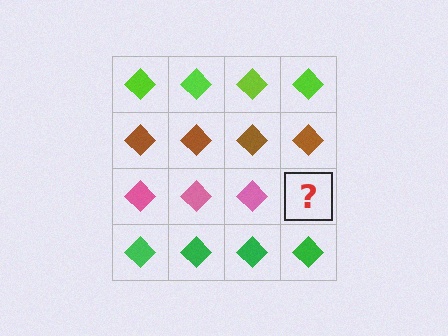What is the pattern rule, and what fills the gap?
The rule is that each row has a consistent color. The gap should be filled with a pink diamond.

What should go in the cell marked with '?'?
The missing cell should contain a pink diamond.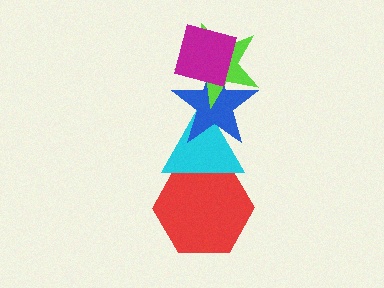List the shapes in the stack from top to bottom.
From top to bottom: the magenta square, the lime star, the blue star, the cyan triangle, the red hexagon.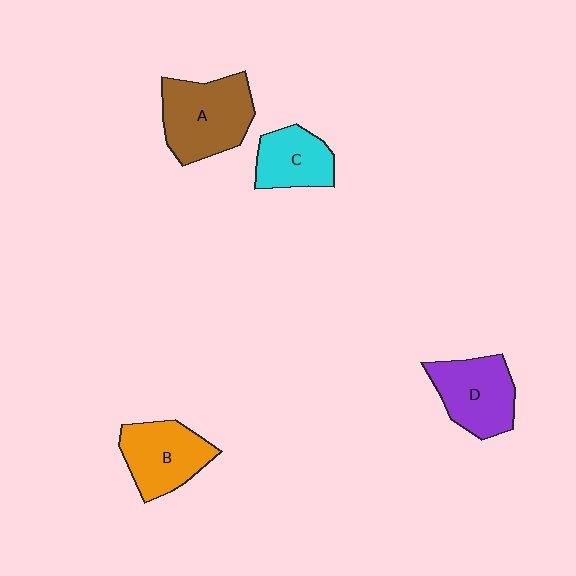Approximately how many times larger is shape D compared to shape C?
Approximately 1.3 times.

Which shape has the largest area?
Shape A (brown).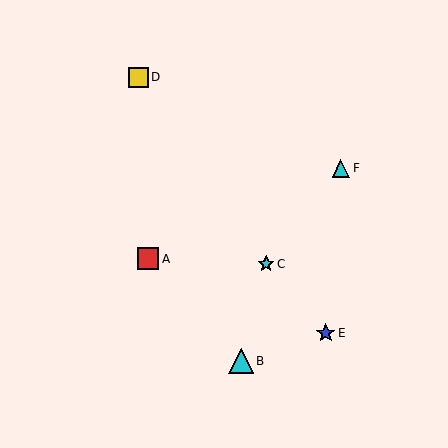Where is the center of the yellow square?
The center of the yellow square is at (138, 77).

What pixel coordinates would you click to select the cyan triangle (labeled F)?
Click at (341, 168) to select the cyan triangle F.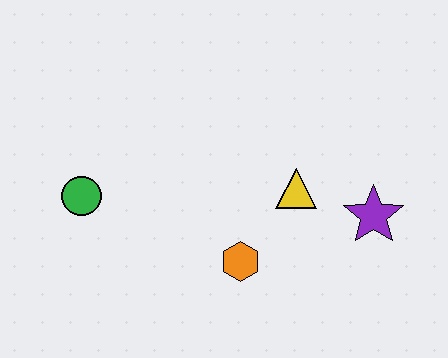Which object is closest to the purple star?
The yellow triangle is closest to the purple star.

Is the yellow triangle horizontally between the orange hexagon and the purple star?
Yes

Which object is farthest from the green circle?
The purple star is farthest from the green circle.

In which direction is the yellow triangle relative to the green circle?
The yellow triangle is to the right of the green circle.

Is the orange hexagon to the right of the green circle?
Yes